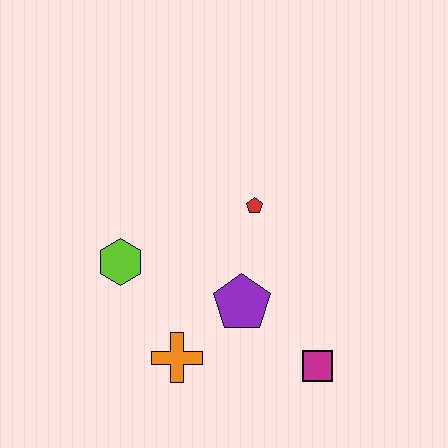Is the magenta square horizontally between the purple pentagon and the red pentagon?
No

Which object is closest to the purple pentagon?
The orange cross is closest to the purple pentagon.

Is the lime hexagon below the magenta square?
No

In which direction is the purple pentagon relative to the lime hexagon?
The purple pentagon is to the right of the lime hexagon.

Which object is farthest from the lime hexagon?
The magenta square is farthest from the lime hexagon.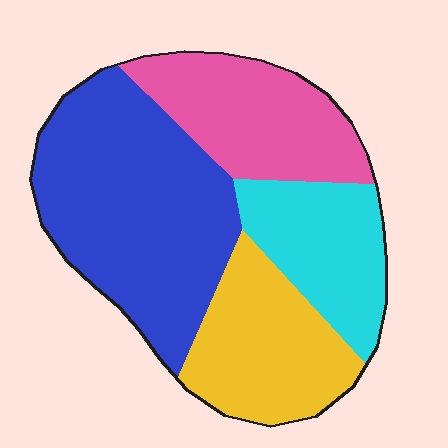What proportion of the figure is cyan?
Cyan covers roughly 20% of the figure.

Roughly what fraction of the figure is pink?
Pink covers 21% of the figure.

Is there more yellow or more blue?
Blue.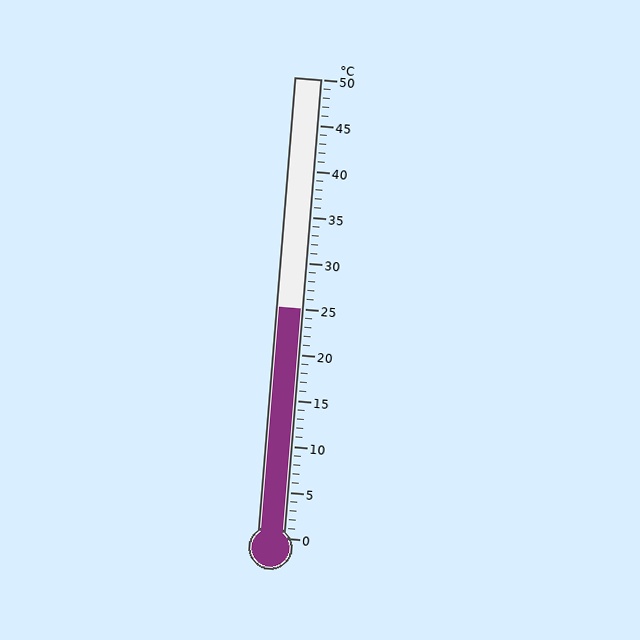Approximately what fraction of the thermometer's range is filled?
The thermometer is filled to approximately 50% of its range.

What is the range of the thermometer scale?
The thermometer scale ranges from 0°C to 50°C.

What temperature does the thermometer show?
The thermometer shows approximately 25°C.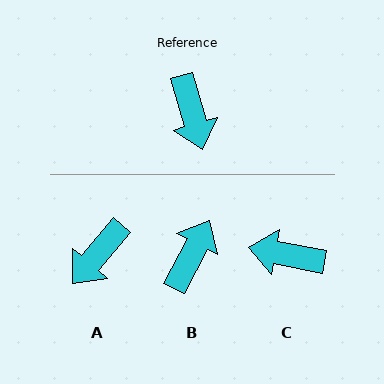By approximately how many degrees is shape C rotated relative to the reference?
Approximately 117 degrees clockwise.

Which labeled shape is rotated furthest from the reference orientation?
B, about 136 degrees away.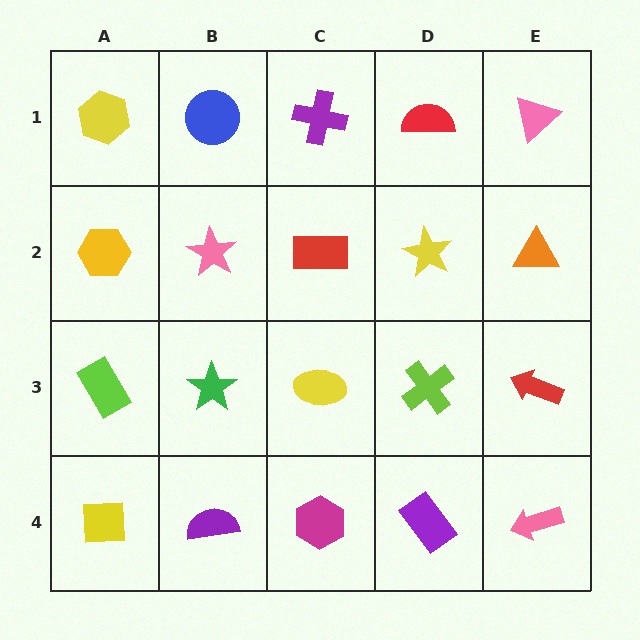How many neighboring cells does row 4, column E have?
2.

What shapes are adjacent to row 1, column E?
An orange triangle (row 2, column E), a red semicircle (row 1, column D).